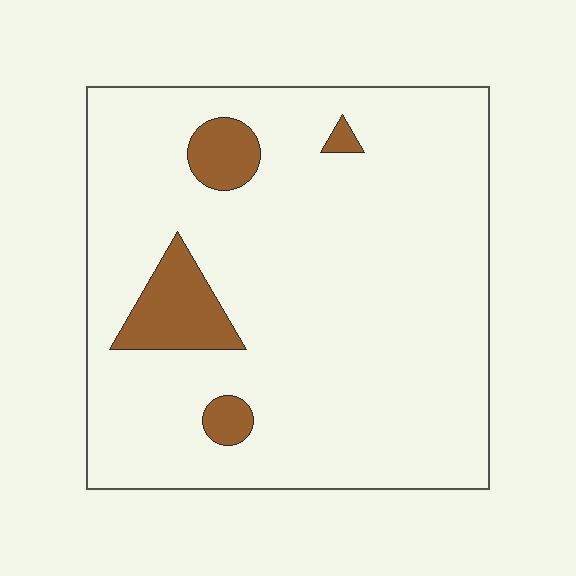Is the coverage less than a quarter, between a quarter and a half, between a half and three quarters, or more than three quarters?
Less than a quarter.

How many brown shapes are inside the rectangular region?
4.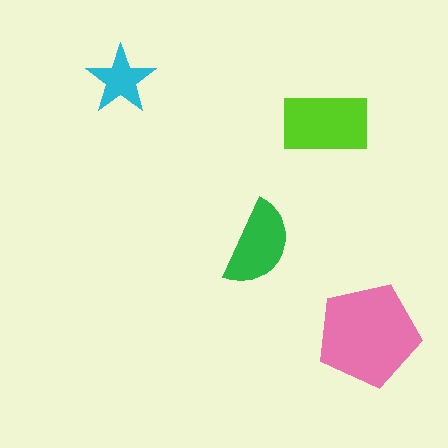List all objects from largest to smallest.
The pink pentagon, the lime rectangle, the green semicircle, the cyan star.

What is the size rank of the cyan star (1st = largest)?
4th.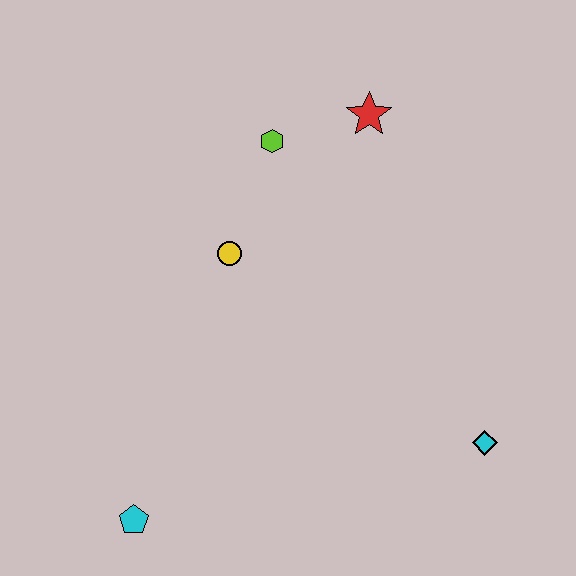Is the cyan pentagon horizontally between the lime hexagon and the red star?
No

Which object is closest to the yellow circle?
The lime hexagon is closest to the yellow circle.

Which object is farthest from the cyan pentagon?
The red star is farthest from the cyan pentagon.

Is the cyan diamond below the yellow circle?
Yes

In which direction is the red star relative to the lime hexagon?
The red star is to the right of the lime hexagon.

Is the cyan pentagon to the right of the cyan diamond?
No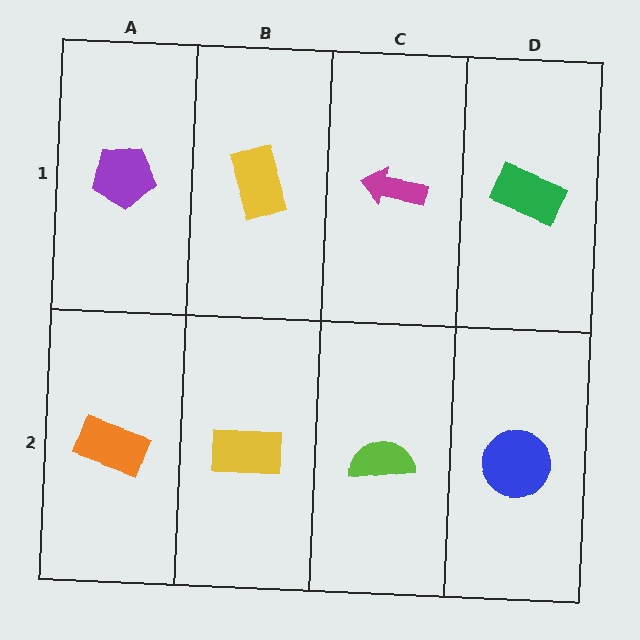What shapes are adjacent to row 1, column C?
A lime semicircle (row 2, column C), a yellow rectangle (row 1, column B), a green rectangle (row 1, column D).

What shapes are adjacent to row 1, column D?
A blue circle (row 2, column D), a magenta arrow (row 1, column C).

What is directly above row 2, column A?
A purple pentagon.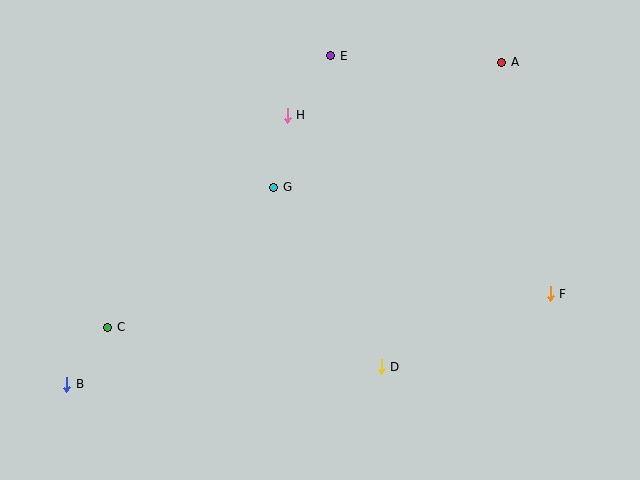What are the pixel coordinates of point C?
Point C is at (108, 327).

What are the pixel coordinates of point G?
Point G is at (274, 187).